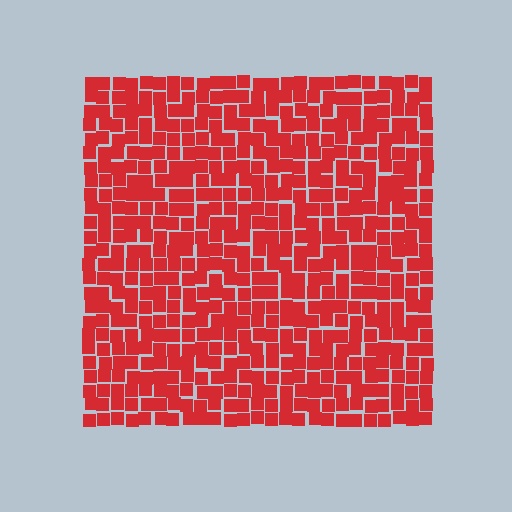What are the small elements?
The small elements are squares.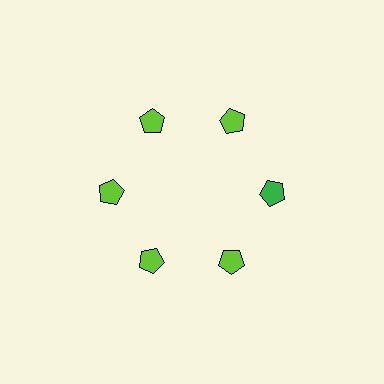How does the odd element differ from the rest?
It has a different color: green instead of lime.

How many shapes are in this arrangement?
There are 6 shapes arranged in a ring pattern.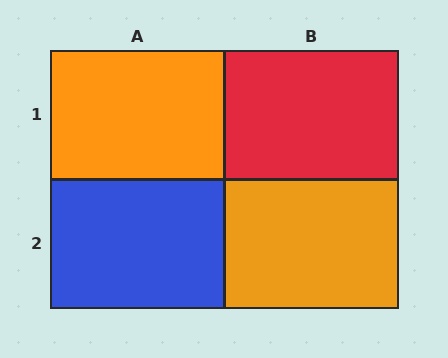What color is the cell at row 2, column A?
Blue.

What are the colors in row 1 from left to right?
Orange, red.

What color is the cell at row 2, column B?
Orange.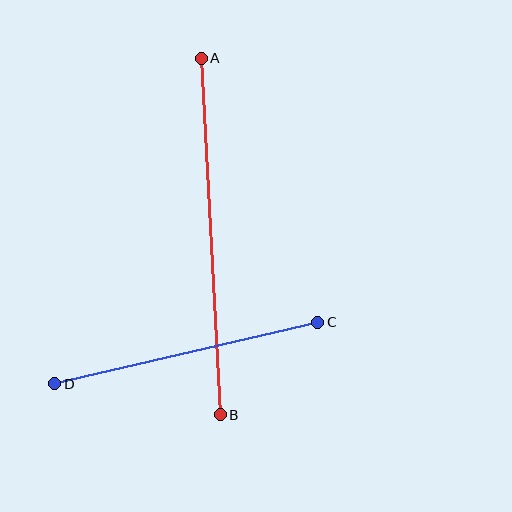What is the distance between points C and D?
The distance is approximately 270 pixels.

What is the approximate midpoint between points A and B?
The midpoint is at approximately (211, 236) pixels.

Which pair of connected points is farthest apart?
Points A and B are farthest apart.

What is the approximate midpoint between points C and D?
The midpoint is at approximately (186, 353) pixels.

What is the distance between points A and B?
The distance is approximately 357 pixels.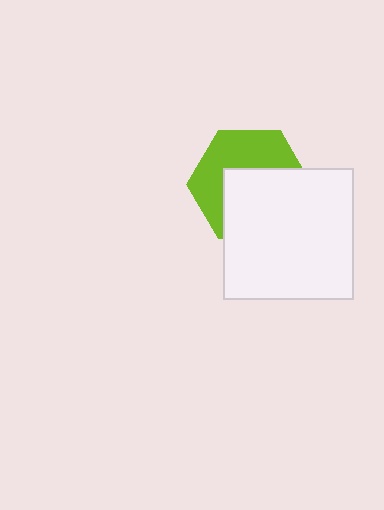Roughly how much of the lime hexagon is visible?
About half of it is visible (roughly 48%).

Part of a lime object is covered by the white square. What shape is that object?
It is a hexagon.